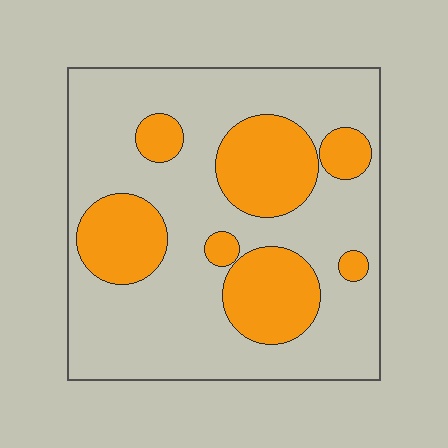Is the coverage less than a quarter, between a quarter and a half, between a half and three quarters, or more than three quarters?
Between a quarter and a half.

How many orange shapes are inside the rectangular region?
7.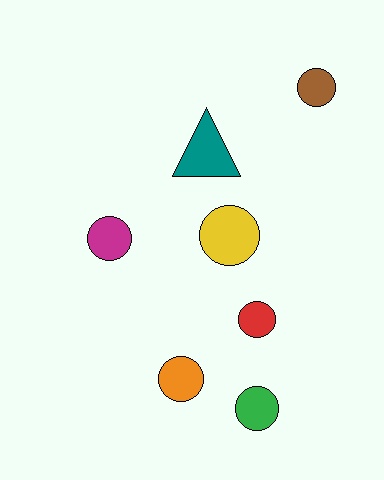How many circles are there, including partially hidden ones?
There are 6 circles.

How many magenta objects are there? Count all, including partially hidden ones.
There is 1 magenta object.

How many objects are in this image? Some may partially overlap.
There are 7 objects.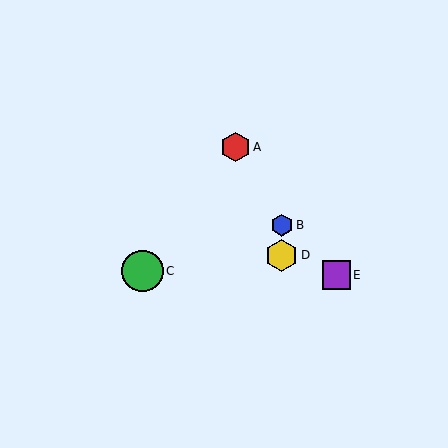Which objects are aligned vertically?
Objects B, D are aligned vertically.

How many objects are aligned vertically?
2 objects (B, D) are aligned vertically.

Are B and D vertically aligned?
Yes, both are at x≈282.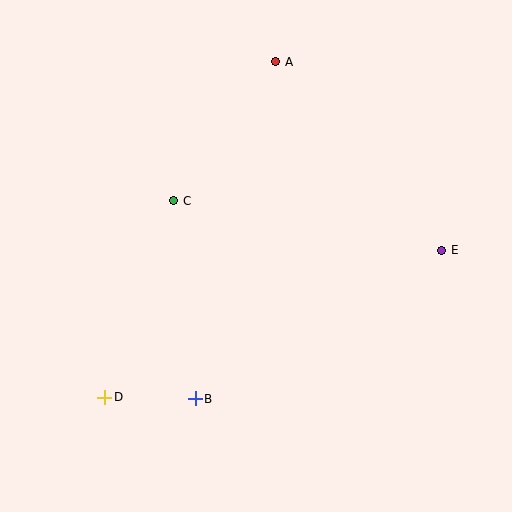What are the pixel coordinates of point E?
Point E is at (442, 250).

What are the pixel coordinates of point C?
Point C is at (174, 201).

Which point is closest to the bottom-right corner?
Point E is closest to the bottom-right corner.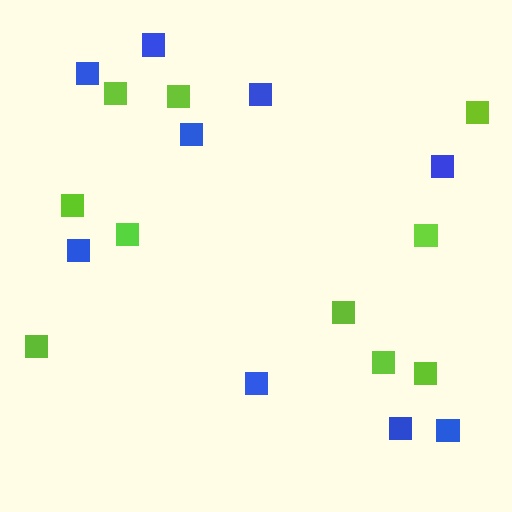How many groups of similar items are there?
There are 2 groups: one group of lime squares (10) and one group of blue squares (9).